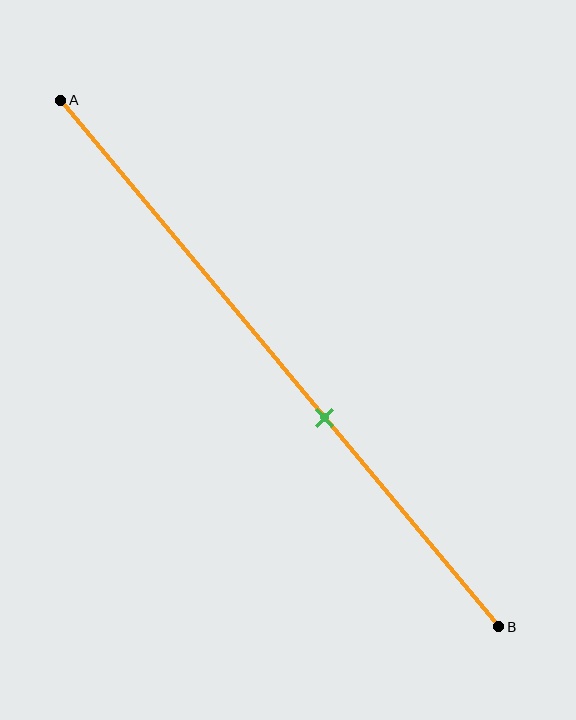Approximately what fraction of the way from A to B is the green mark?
The green mark is approximately 60% of the way from A to B.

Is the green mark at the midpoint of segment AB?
No, the mark is at about 60% from A, not at the 50% midpoint.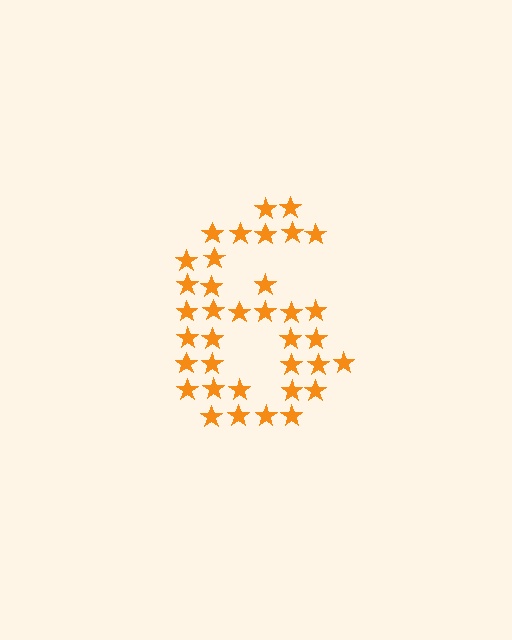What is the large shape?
The large shape is the digit 6.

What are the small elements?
The small elements are stars.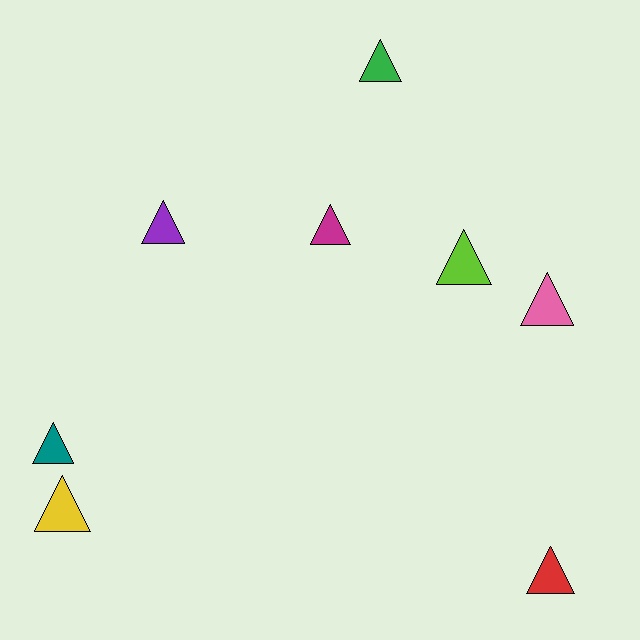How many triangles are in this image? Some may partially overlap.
There are 8 triangles.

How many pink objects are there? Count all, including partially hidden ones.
There is 1 pink object.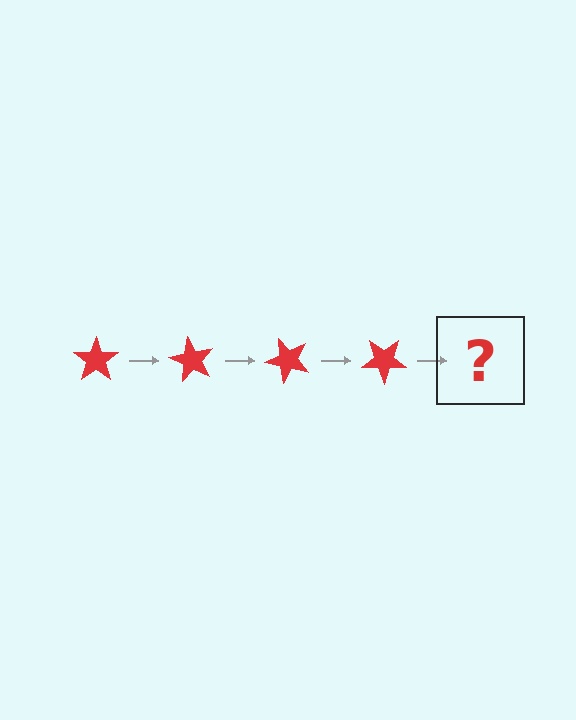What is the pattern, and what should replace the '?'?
The pattern is that the star rotates 60 degrees each step. The '?' should be a red star rotated 240 degrees.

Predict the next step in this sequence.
The next step is a red star rotated 240 degrees.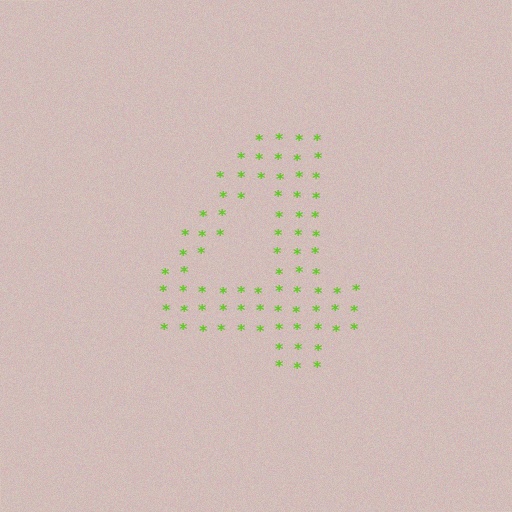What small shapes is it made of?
It is made of small asterisks.